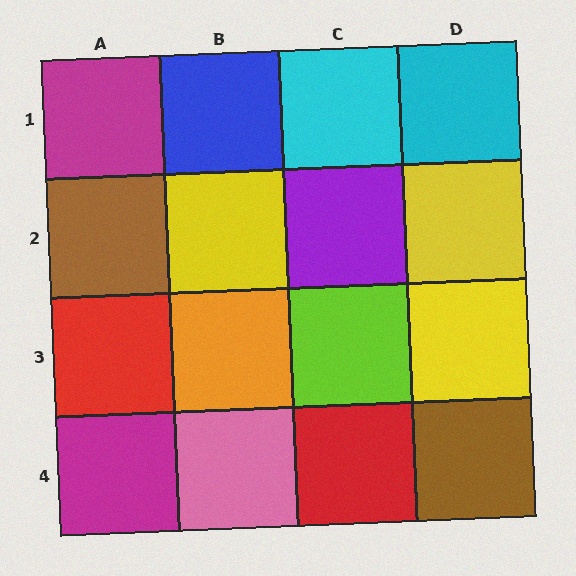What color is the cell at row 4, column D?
Brown.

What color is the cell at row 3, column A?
Red.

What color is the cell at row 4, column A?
Magenta.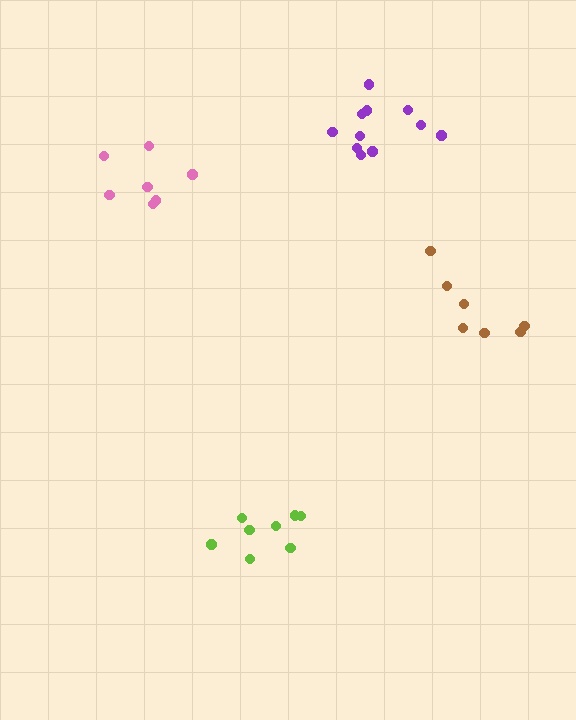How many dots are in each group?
Group 1: 7 dots, Group 2: 11 dots, Group 3: 8 dots, Group 4: 7 dots (33 total).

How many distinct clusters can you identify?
There are 4 distinct clusters.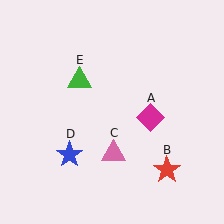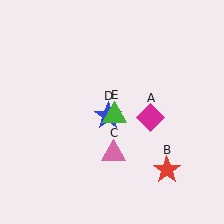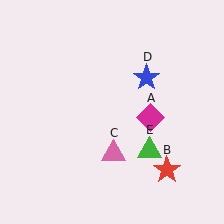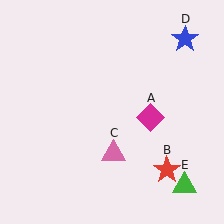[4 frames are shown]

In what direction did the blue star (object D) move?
The blue star (object D) moved up and to the right.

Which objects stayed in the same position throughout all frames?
Magenta diamond (object A) and red star (object B) and pink triangle (object C) remained stationary.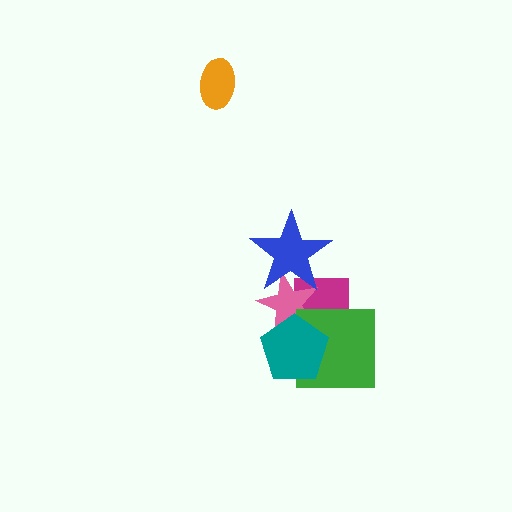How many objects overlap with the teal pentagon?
3 objects overlap with the teal pentagon.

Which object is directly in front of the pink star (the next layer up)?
The blue star is directly in front of the pink star.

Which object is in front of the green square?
The teal pentagon is in front of the green square.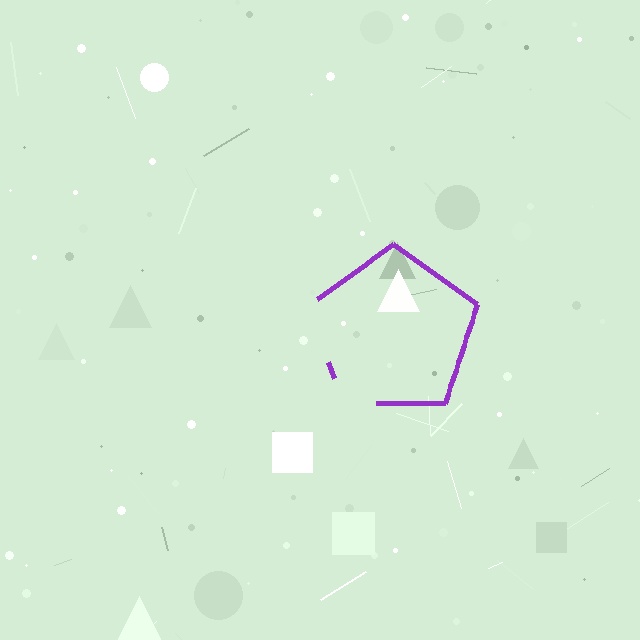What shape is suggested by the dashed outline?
The dashed outline suggests a pentagon.